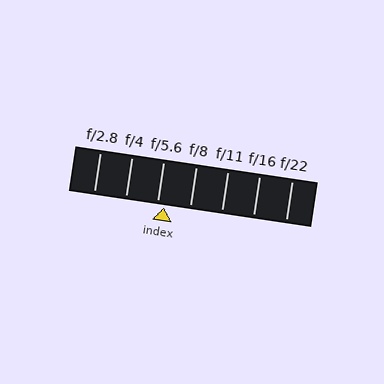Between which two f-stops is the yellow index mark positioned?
The index mark is between f/5.6 and f/8.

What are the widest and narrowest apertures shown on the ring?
The widest aperture shown is f/2.8 and the narrowest is f/22.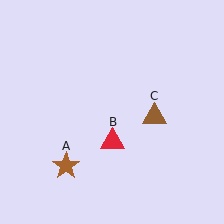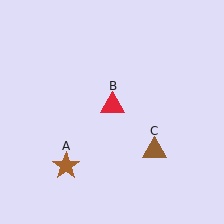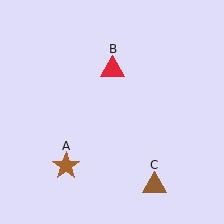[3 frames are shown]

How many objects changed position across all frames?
2 objects changed position: red triangle (object B), brown triangle (object C).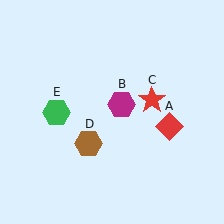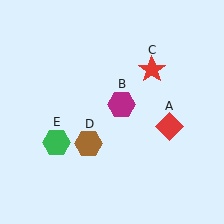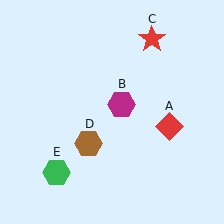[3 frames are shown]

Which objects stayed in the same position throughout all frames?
Red diamond (object A) and magenta hexagon (object B) and brown hexagon (object D) remained stationary.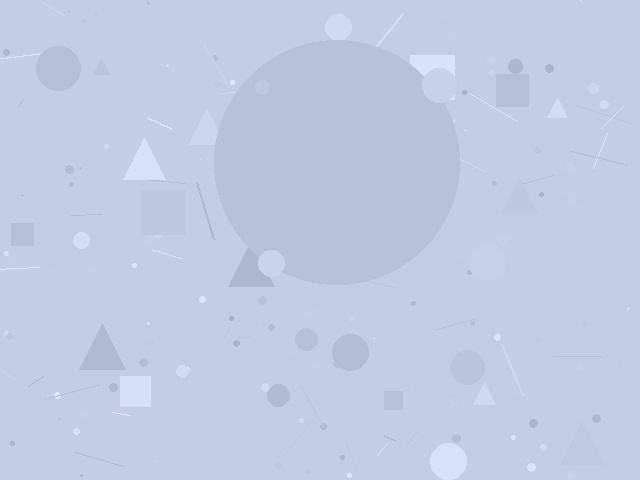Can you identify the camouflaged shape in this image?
The camouflaged shape is a circle.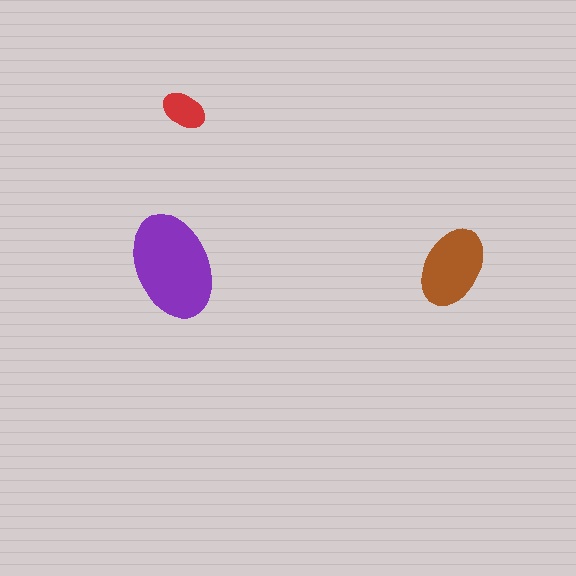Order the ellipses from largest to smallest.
the purple one, the brown one, the red one.